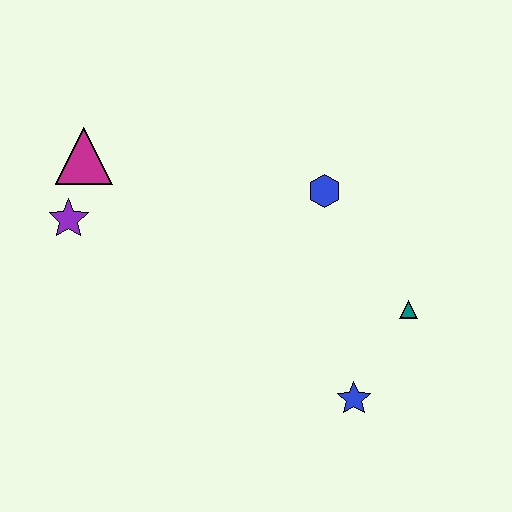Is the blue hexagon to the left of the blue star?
Yes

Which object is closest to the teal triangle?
The blue star is closest to the teal triangle.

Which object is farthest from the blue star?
The magenta triangle is farthest from the blue star.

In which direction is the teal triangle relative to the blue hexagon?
The teal triangle is below the blue hexagon.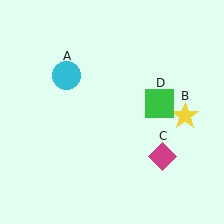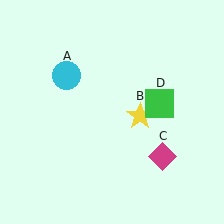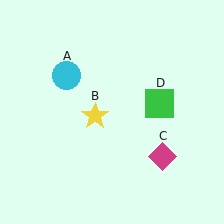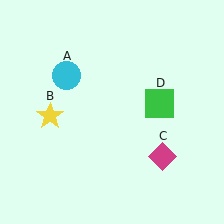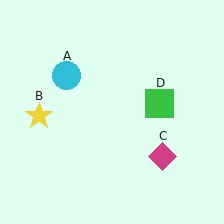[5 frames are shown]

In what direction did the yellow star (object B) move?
The yellow star (object B) moved left.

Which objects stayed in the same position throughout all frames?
Cyan circle (object A) and magenta diamond (object C) and green square (object D) remained stationary.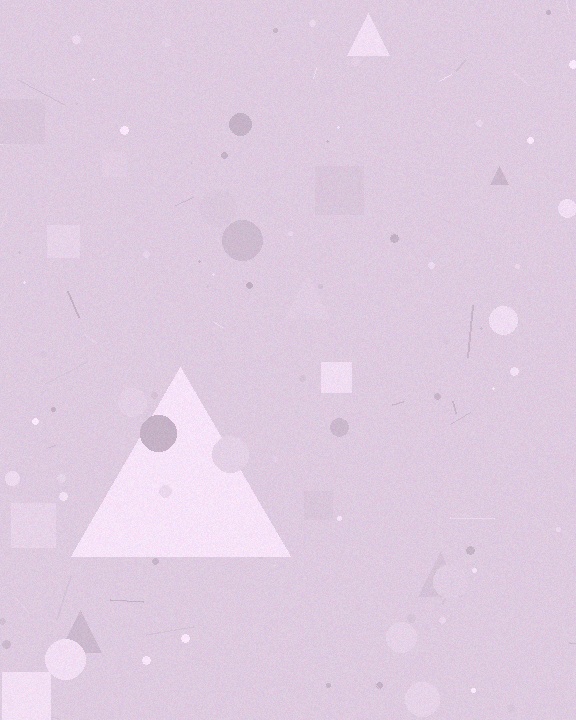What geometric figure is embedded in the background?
A triangle is embedded in the background.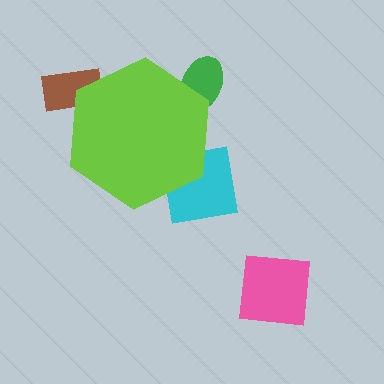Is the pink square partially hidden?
No, the pink square is fully visible.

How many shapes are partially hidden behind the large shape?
3 shapes are partially hidden.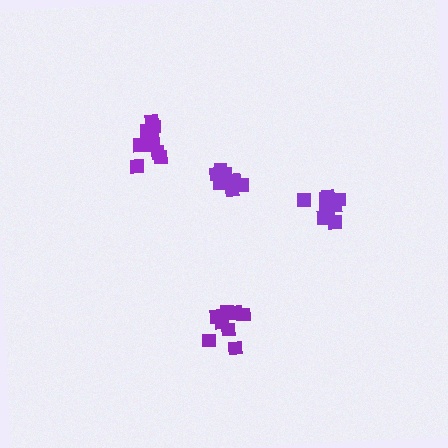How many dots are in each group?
Group 1: 8 dots, Group 2: 9 dots, Group 3: 11 dots, Group 4: 11 dots (39 total).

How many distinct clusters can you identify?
There are 4 distinct clusters.